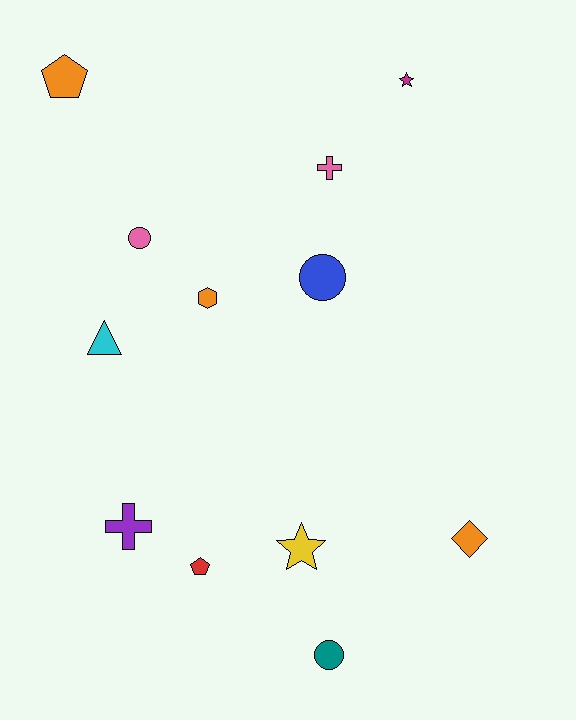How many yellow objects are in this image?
There is 1 yellow object.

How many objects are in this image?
There are 12 objects.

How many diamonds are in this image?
There is 1 diamond.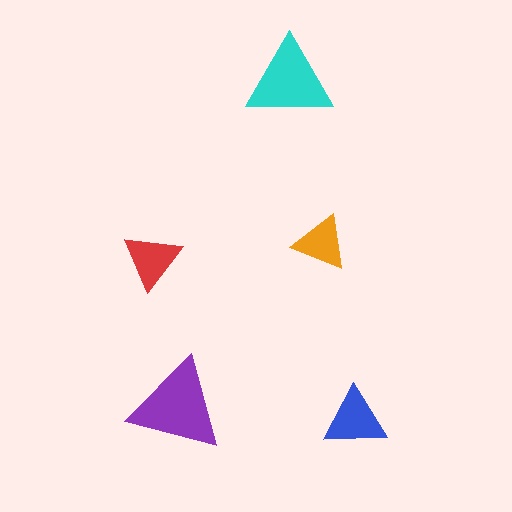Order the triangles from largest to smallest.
the purple one, the cyan one, the blue one, the red one, the orange one.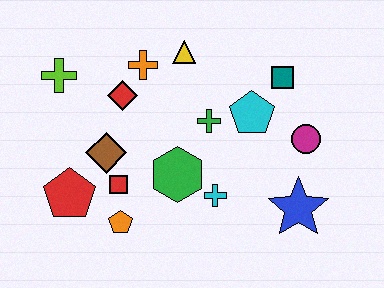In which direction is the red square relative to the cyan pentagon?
The red square is to the left of the cyan pentagon.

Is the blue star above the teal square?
No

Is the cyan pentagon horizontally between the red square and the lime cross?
No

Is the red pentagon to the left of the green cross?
Yes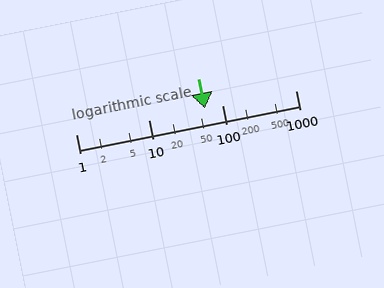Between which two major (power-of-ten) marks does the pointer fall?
The pointer is between 10 and 100.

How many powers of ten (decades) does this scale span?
The scale spans 3 decades, from 1 to 1000.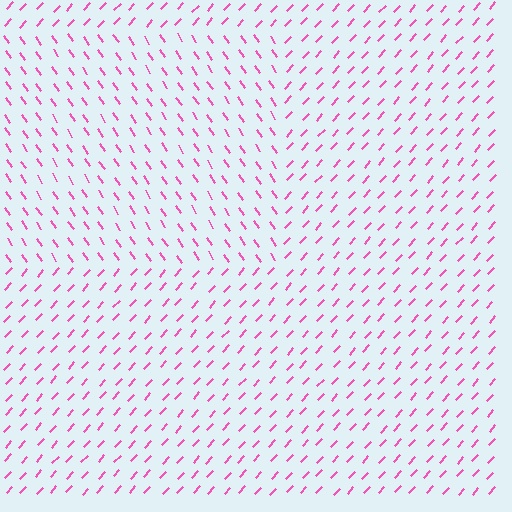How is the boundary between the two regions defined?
The boundary is defined purely by a change in line orientation (approximately 76 degrees difference). All lines are the same color and thickness.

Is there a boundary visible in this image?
Yes, there is a texture boundary formed by a change in line orientation.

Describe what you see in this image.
The image is filled with small pink line segments. A rectangle region in the image has lines oriented differently from the surrounding lines, creating a visible texture boundary.